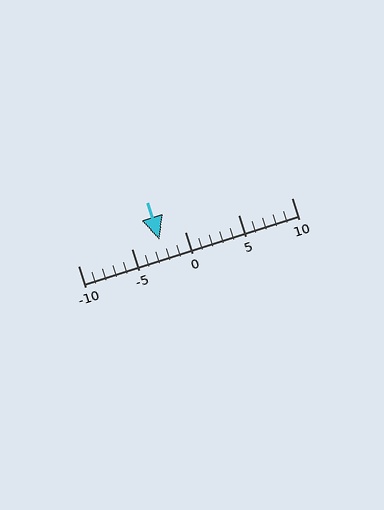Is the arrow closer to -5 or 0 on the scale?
The arrow is closer to 0.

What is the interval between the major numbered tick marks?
The major tick marks are spaced 5 units apart.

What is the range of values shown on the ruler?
The ruler shows values from -10 to 10.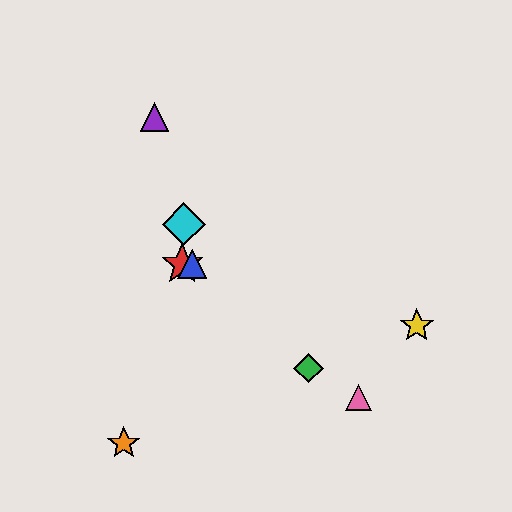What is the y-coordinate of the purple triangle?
The purple triangle is at y≈117.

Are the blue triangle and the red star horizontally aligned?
Yes, both are at y≈264.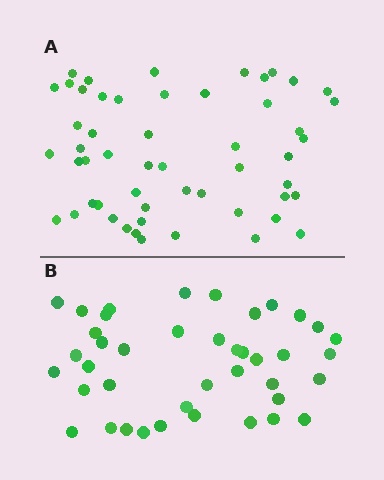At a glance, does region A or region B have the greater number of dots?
Region A (the top region) has more dots.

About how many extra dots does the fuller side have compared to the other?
Region A has roughly 12 or so more dots than region B.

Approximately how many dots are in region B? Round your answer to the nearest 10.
About 40 dots. (The exact count is 41, which rounds to 40.)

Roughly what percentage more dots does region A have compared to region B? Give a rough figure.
About 30% more.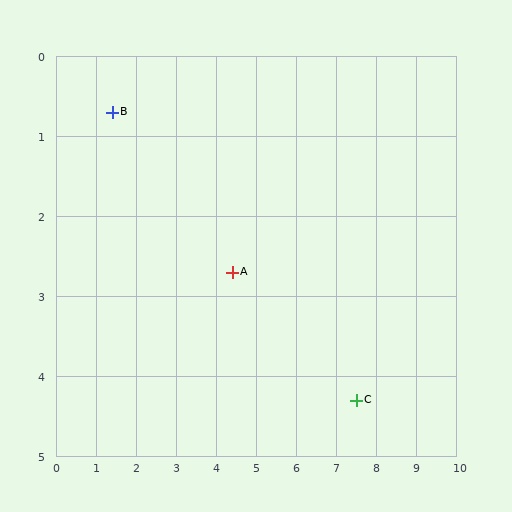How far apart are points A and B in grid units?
Points A and B are about 3.6 grid units apart.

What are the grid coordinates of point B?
Point B is at approximately (1.4, 0.7).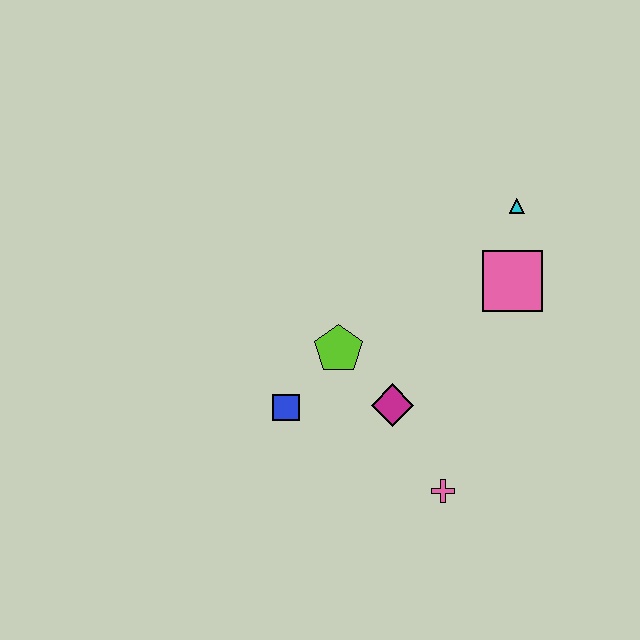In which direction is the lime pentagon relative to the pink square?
The lime pentagon is to the left of the pink square.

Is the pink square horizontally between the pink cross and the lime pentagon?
No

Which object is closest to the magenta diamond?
The lime pentagon is closest to the magenta diamond.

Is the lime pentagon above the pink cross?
Yes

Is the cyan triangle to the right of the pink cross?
Yes